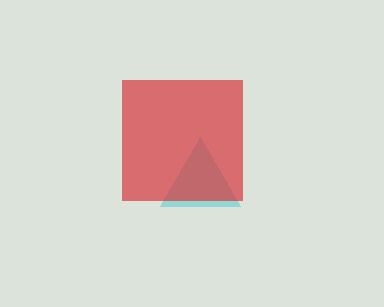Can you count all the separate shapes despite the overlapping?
Yes, there are 2 separate shapes.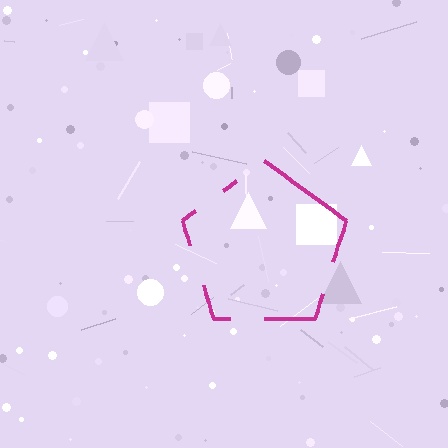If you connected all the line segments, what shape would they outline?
They would outline a pentagon.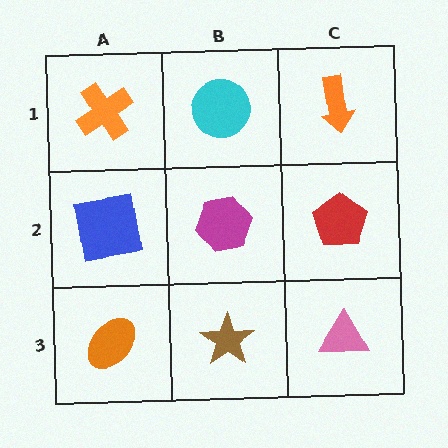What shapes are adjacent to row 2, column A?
An orange cross (row 1, column A), an orange ellipse (row 3, column A), a magenta hexagon (row 2, column B).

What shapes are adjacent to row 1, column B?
A magenta hexagon (row 2, column B), an orange cross (row 1, column A), an orange arrow (row 1, column C).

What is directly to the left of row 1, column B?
An orange cross.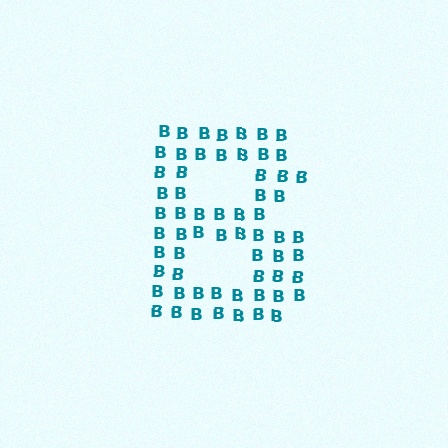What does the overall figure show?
The overall figure shows the letter B.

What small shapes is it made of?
It is made of small letter B's.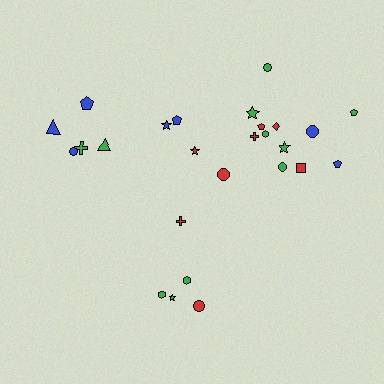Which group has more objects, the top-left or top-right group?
The top-right group.